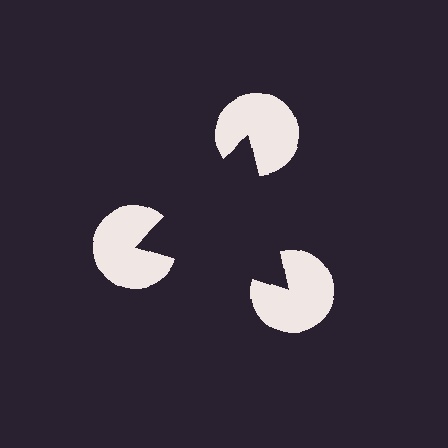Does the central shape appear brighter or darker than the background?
It typically appears slightly darker than the background, even though no actual brightness change is drawn.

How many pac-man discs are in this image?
There are 3 — one at each vertex of the illusory triangle.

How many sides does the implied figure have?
3 sides.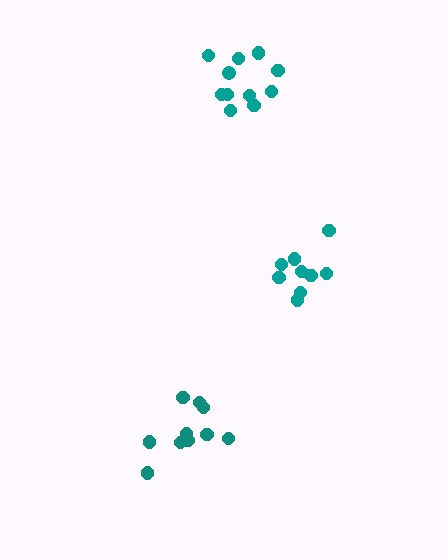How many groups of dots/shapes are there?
There are 3 groups.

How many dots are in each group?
Group 1: 10 dots, Group 2: 9 dots, Group 3: 11 dots (30 total).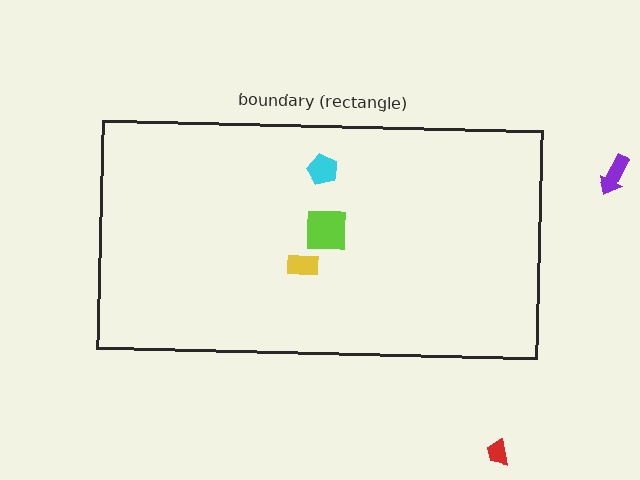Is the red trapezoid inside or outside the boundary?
Outside.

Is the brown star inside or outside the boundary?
Inside.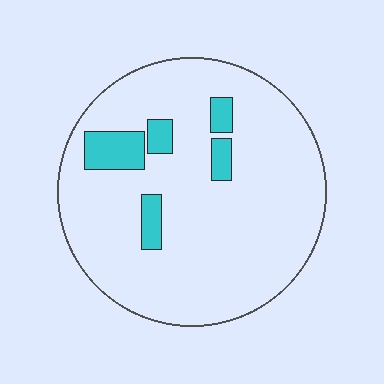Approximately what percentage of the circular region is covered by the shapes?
Approximately 10%.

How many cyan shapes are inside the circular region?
5.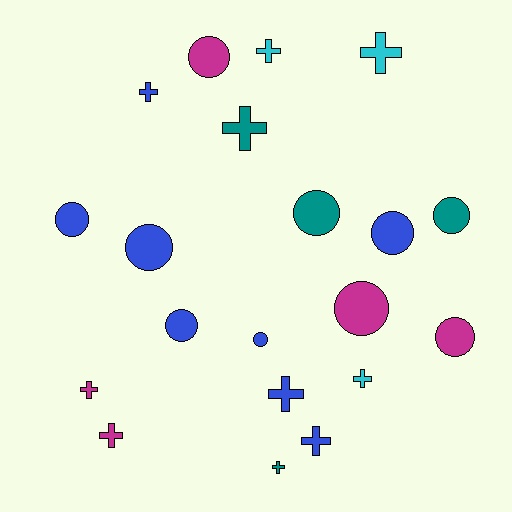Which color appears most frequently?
Blue, with 8 objects.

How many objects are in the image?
There are 20 objects.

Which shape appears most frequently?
Circle, with 10 objects.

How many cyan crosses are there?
There are 3 cyan crosses.